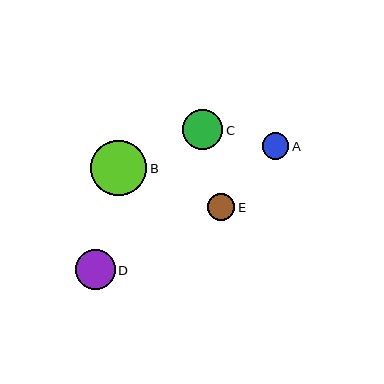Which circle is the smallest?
Circle A is the smallest with a size of approximately 26 pixels.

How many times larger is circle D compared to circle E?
Circle D is approximately 1.5 times the size of circle E.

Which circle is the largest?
Circle B is the largest with a size of approximately 56 pixels.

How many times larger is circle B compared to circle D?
Circle B is approximately 1.4 times the size of circle D.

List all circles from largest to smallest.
From largest to smallest: B, C, D, E, A.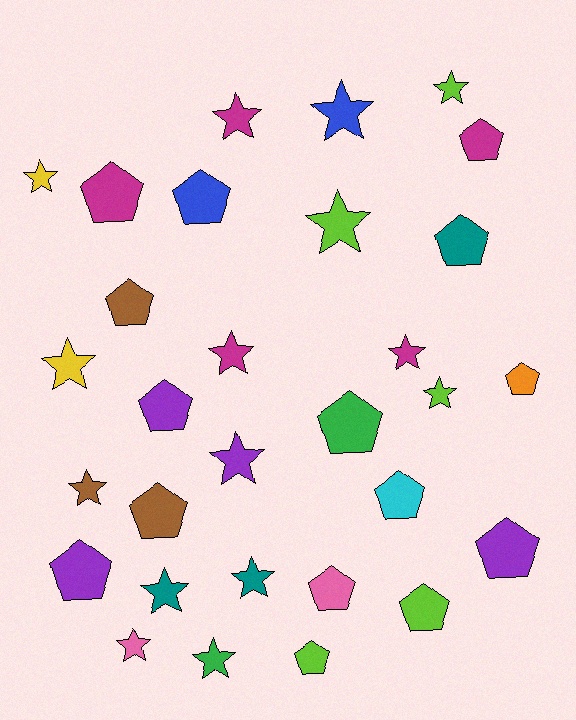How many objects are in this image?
There are 30 objects.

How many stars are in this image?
There are 15 stars.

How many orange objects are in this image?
There is 1 orange object.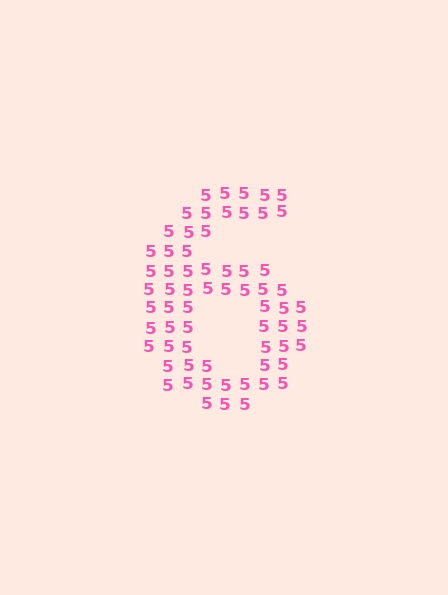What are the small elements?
The small elements are digit 5's.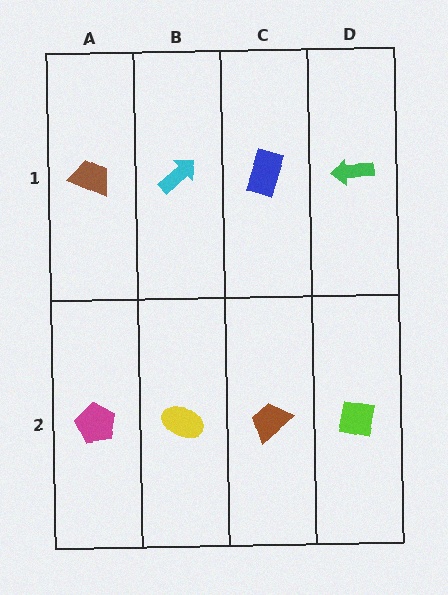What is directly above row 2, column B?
A cyan arrow.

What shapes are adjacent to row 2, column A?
A brown trapezoid (row 1, column A), a yellow ellipse (row 2, column B).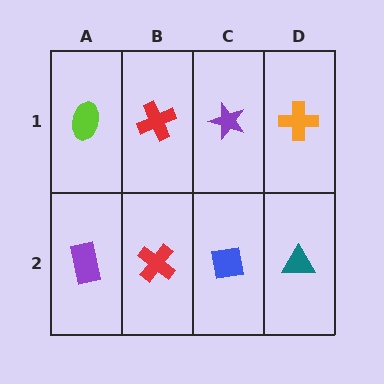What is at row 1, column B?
A red cross.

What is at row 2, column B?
A red cross.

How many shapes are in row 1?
4 shapes.